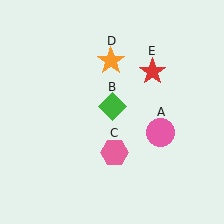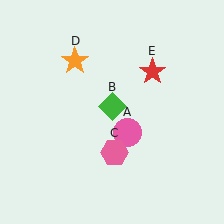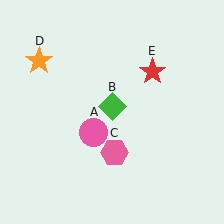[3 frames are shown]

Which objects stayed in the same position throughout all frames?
Green diamond (object B) and pink hexagon (object C) and red star (object E) remained stationary.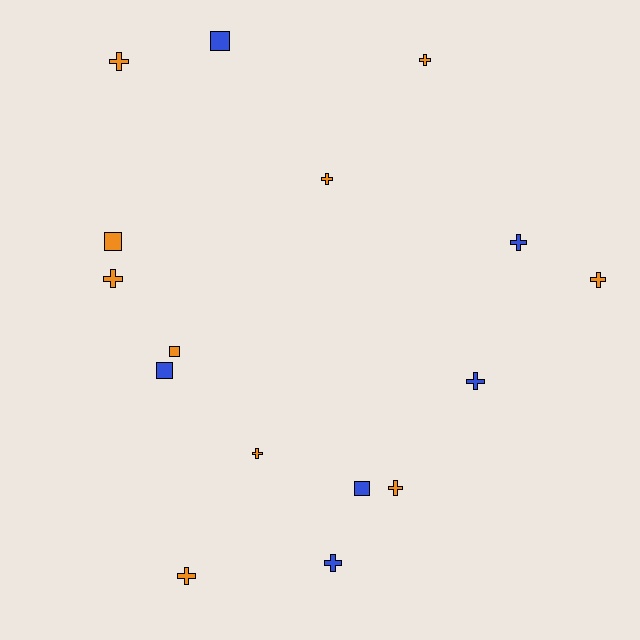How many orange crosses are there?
There are 8 orange crosses.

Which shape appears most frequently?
Cross, with 11 objects.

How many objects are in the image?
There are 16 objects.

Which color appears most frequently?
Orange, with 10 objects.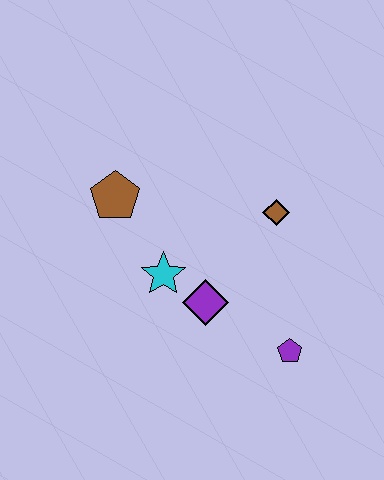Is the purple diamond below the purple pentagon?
No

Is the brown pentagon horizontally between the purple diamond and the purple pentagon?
No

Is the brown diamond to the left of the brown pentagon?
No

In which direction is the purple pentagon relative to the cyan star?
The purple pentagon is to the right of the cyan star.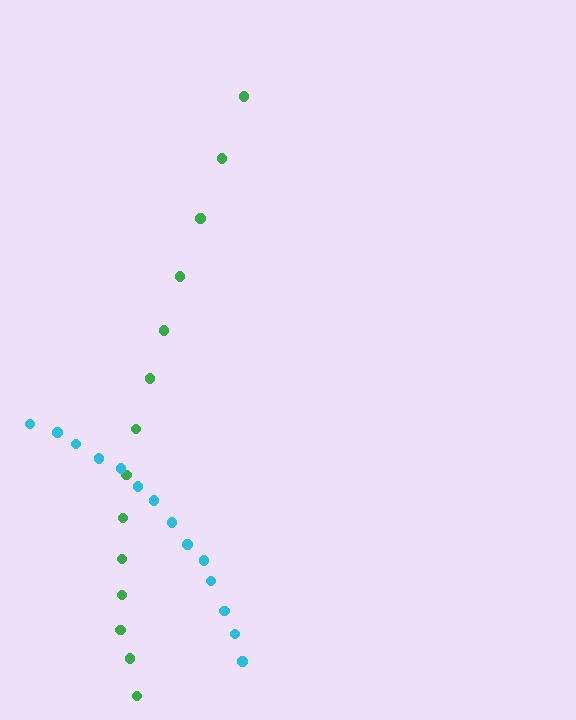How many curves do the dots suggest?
There are 2 distinct paths.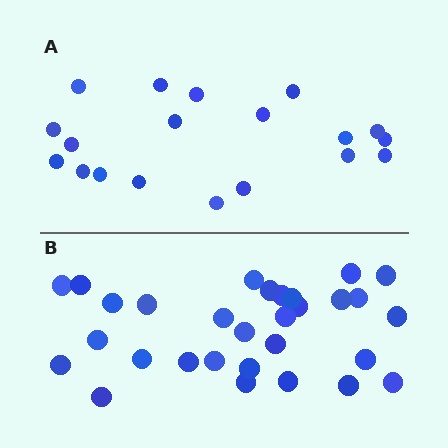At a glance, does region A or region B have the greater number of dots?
Region B (the bottom region) has more dots.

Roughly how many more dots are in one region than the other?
Region B has roughly 12 or so more dots than region A.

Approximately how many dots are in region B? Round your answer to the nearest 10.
About 30 dots.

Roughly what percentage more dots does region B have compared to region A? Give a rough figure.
About 60% more.